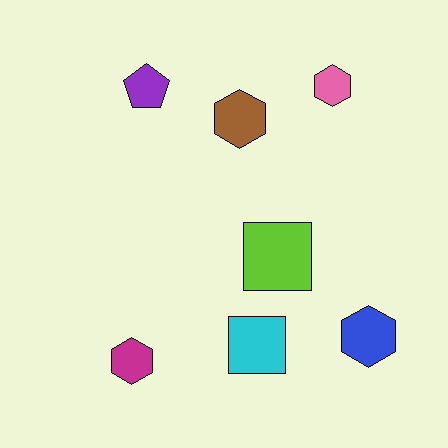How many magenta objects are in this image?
There is 1 magenta object.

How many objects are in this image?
There are 7 objects.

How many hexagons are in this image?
There are 4 hexagons.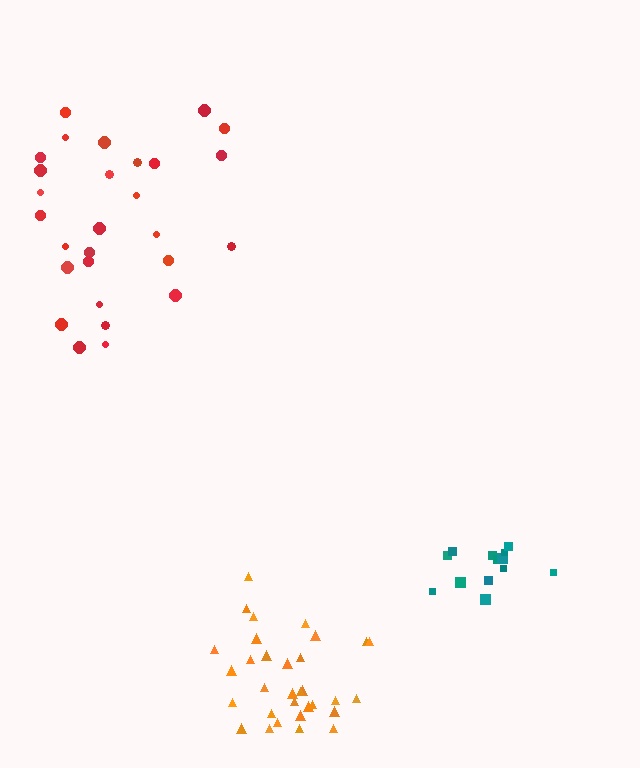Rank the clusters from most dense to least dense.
orange, teal, red.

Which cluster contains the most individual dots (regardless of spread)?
Orange (32).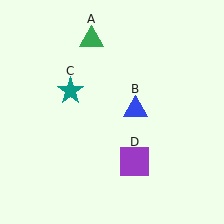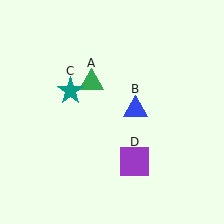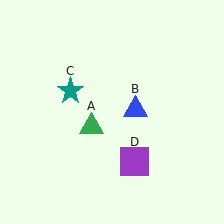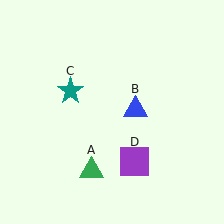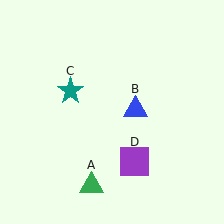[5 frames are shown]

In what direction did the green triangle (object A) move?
The green triangle (object A) moved down.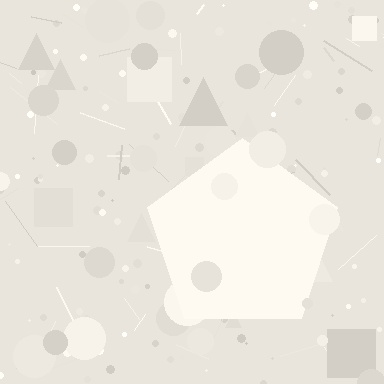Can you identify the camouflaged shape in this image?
The camouflaged shape is a pentagon.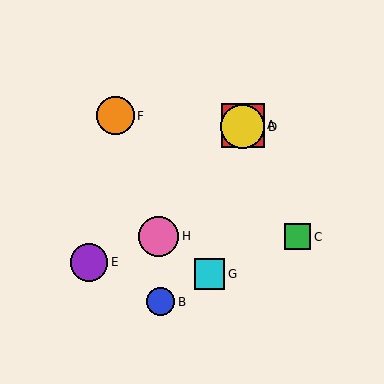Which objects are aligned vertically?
Objects A, D are aligned vertically.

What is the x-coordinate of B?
Object B is at x≈161.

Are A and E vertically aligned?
No, A is at x≈243 and E is at x≈89.